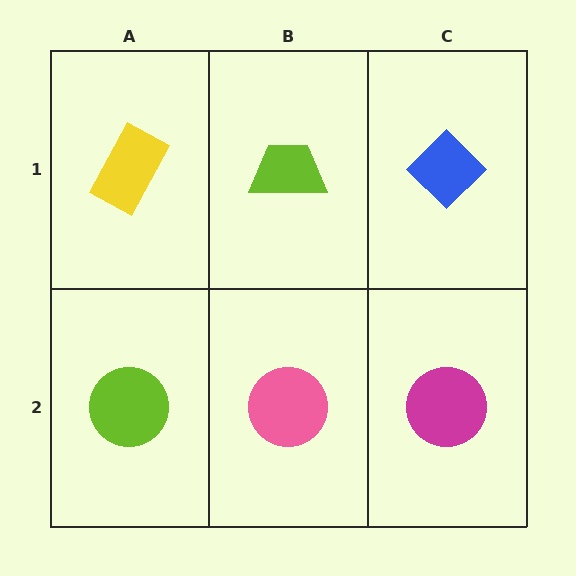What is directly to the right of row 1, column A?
A lime trapezoid.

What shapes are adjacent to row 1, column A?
A lime circle (row 2, column A), a lime trapezoid (row 1, column B).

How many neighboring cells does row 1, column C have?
2.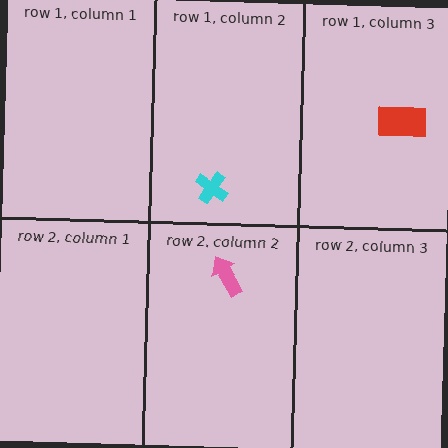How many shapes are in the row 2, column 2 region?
1.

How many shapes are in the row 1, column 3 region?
1.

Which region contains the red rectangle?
The row 1, column 3 region.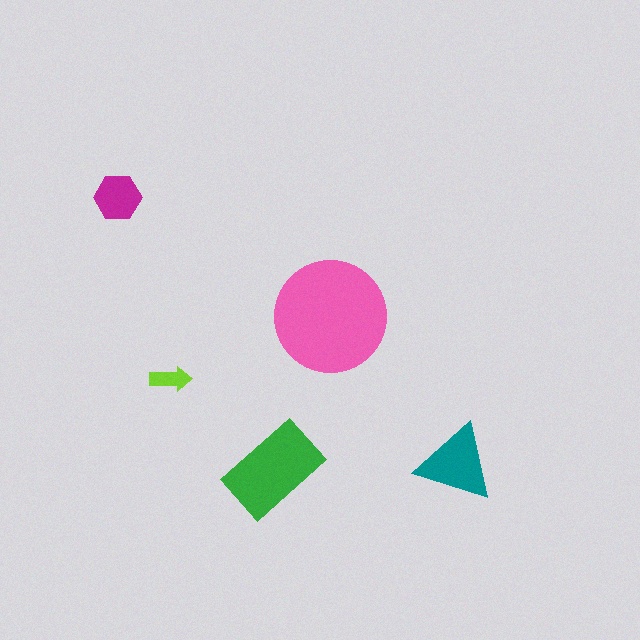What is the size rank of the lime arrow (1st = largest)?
5th.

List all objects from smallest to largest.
The lime arrow, the magenta hexagon, the teal triangle, the green rectangle, the pink circle.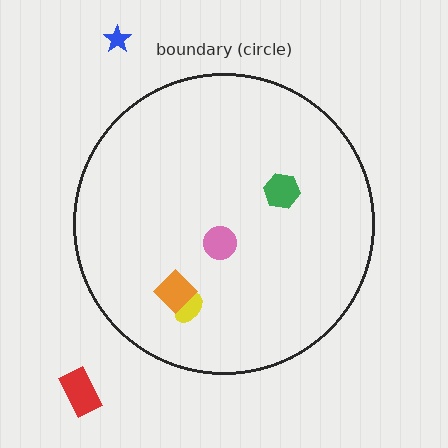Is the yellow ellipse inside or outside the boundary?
Inside.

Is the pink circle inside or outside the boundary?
Inside.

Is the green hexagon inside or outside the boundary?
Inside.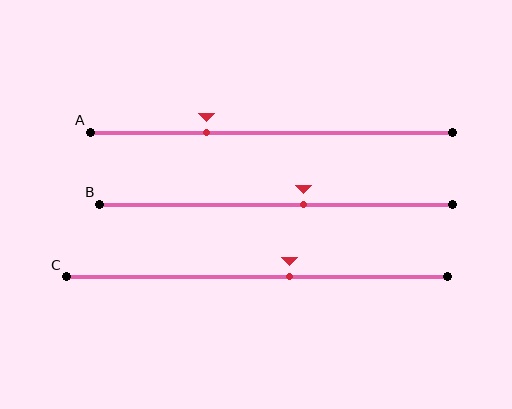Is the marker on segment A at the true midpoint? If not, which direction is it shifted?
No, the marker on segment A is shifted to the left by about 18% of the segment length.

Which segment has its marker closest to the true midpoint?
Segment B has its marker closest to the true midpoint.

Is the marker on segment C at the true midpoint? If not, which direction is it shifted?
No, the marker on segment C is shifted to the right by about 8% of the segment length.